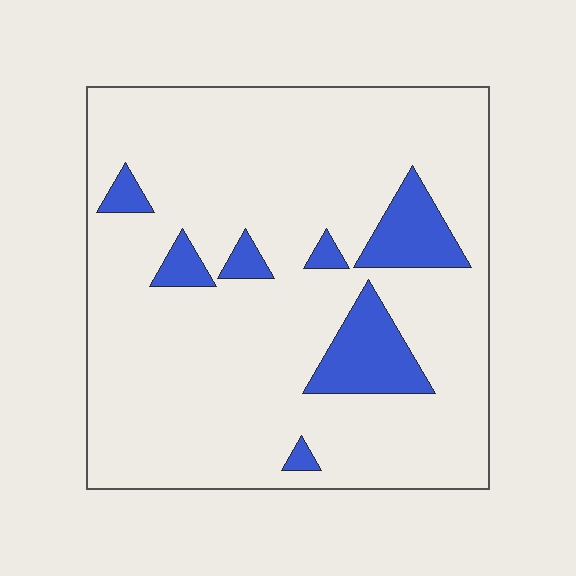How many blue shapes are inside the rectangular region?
7.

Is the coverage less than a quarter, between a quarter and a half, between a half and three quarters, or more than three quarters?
Less than a quarter.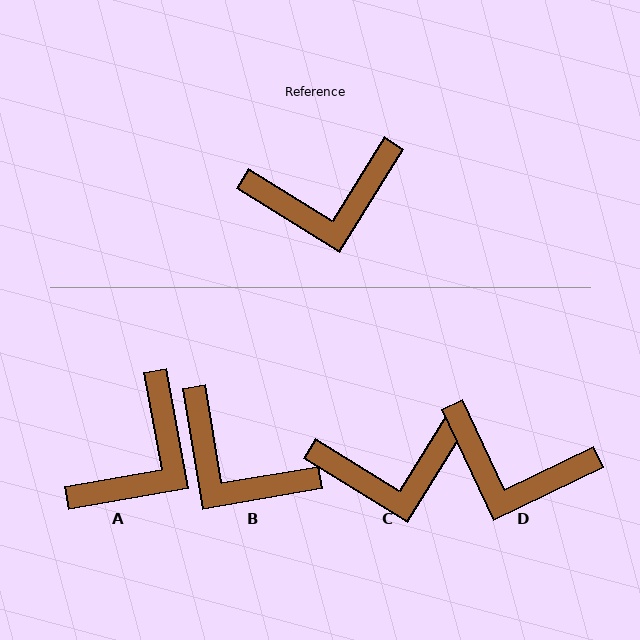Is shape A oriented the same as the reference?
No, it is off by about 42 degrees.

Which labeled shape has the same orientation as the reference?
C.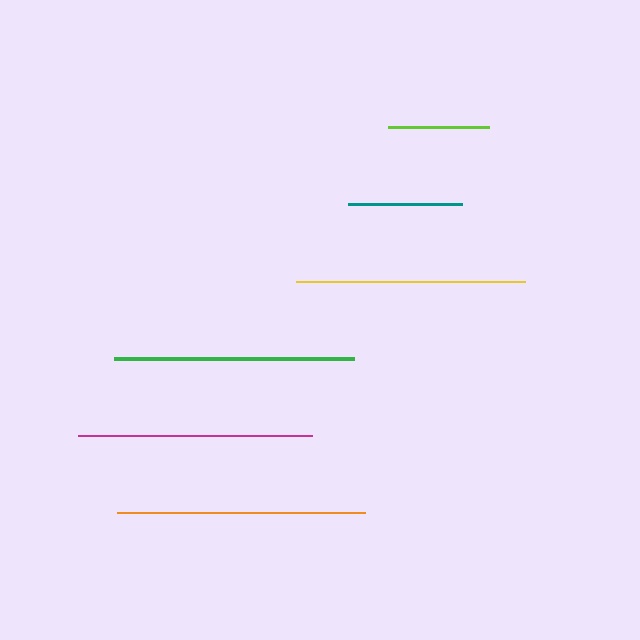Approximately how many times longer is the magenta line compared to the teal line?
The magenta line is approximately 2.1 times the length of the teal line.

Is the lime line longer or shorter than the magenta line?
The magenta line is longer than the lime line.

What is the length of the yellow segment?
The yellow segment is approximately 229 pixels long.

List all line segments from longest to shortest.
From longest to shortest: orange, green, magenta, yellow, teal, lime.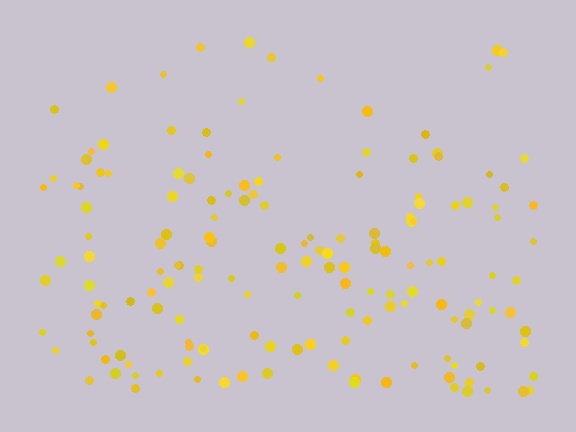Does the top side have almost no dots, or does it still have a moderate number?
Still a moderate number, just noticeably fewer than the bottom.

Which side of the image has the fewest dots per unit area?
The top.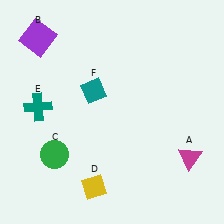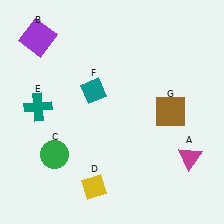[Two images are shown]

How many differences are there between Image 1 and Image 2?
There is 1 difference between the two images.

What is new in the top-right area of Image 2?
A brown square (G) was added in the top-right area of Image 2.